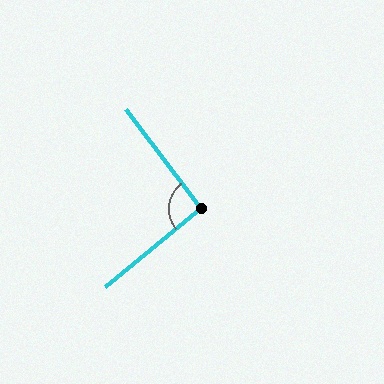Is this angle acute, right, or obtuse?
It is approximately a right angle.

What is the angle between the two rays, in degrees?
Approximately 92 degrees.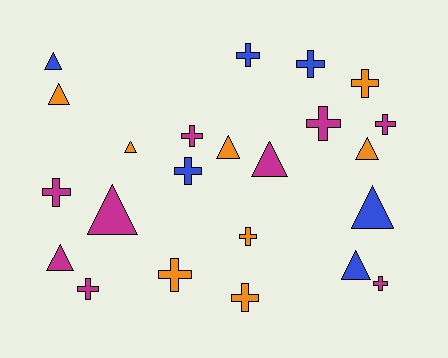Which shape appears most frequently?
Cross, with 13 objects.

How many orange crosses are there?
There are 4 orange crosses.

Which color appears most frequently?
Magenta, with 9 objects.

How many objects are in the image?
There are 23 objects.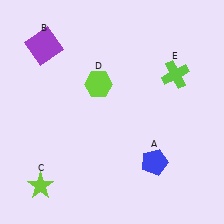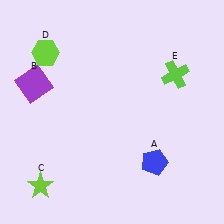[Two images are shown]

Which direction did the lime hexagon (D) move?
The lime hexagon (D) moved left.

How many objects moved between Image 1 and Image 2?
2 objects moved between the two images.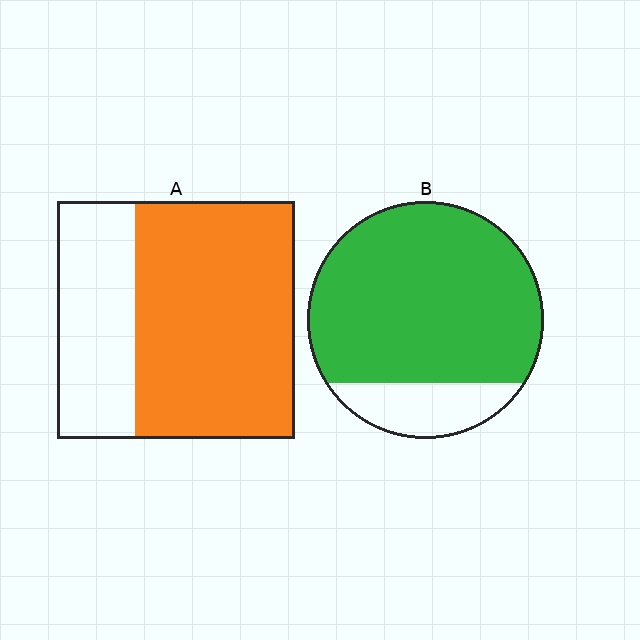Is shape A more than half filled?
Yes.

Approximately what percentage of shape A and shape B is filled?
A is approximately 65% and B is approximately 80%.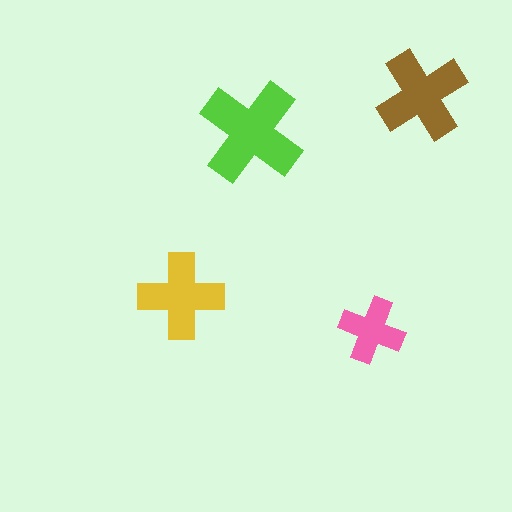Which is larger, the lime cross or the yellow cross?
The lime one.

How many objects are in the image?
There are 4 objects in the image.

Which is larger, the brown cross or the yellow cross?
The brown one.